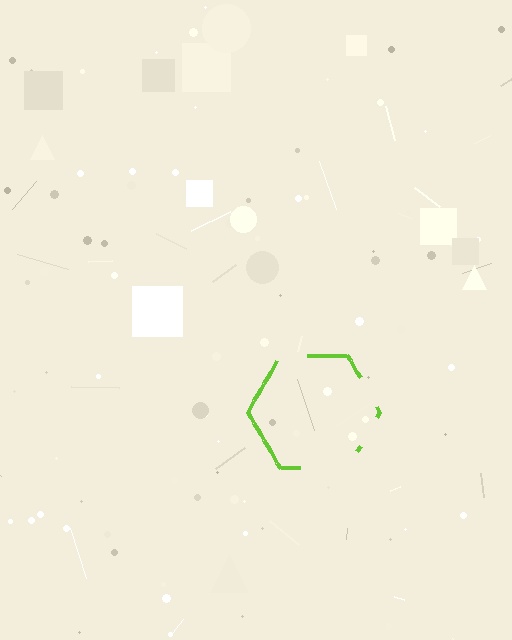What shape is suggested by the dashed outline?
The dashed outline suggests a hexagon.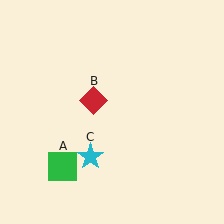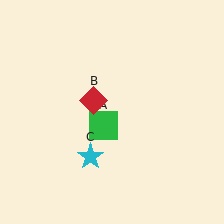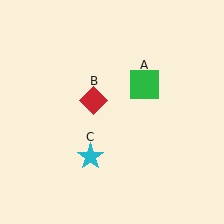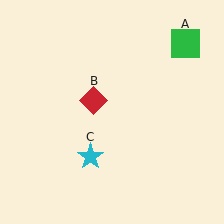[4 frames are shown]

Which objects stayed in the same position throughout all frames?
Red diamond (object B) and cyan star (object C) remained stationary.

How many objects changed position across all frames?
1 object changed position: green square (object A).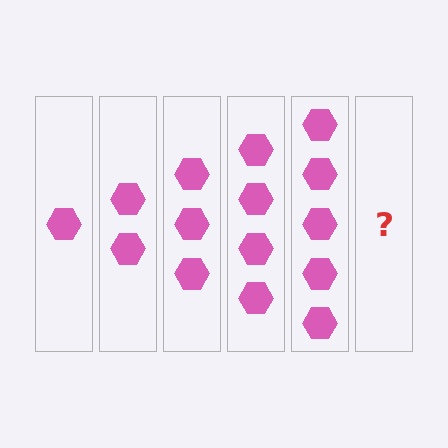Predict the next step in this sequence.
The next step is 6 hexagons.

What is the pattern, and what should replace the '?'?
The pattern is that each step adds one more hexagon. The '?' should be 6 hexagons.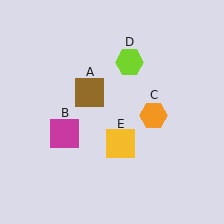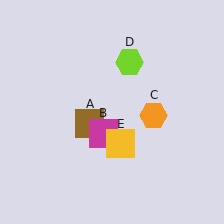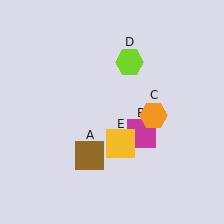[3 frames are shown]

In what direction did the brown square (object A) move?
The brown square (object A) moved down.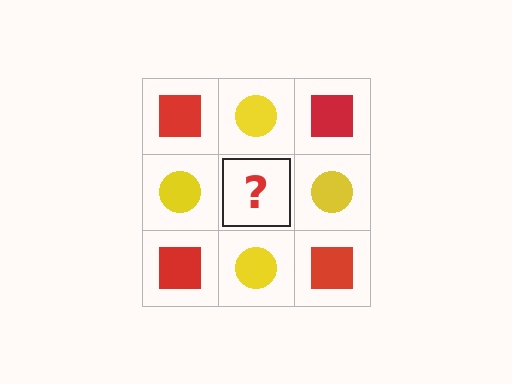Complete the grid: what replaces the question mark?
The question mark should be replaced with a red square.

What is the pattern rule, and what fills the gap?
The rule is that it alternates red square and yellow circle in a checkerboard pattern. The gap should be filled with a red square.